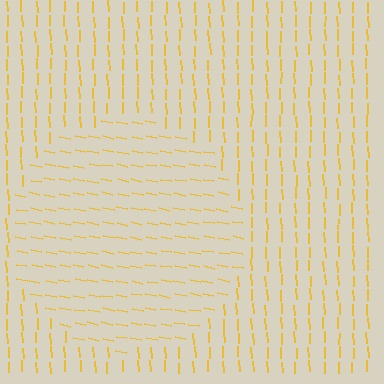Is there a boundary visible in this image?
Yes, there is a texture boundary formed by a change in line orientation.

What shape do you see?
I see a circle.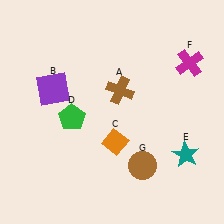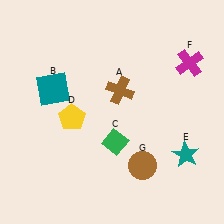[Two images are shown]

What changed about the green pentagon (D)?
In Image 1, D is green. In Image 2, it changed to yellow.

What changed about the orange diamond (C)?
In Image 1, C is orange. In Image 2, it changed to green.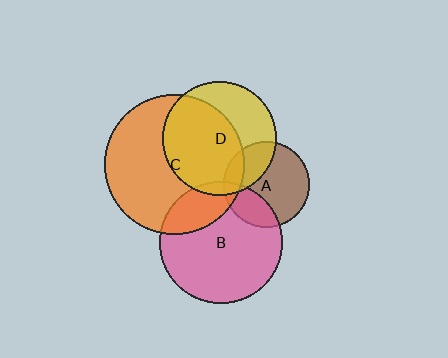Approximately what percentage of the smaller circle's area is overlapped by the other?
Approximately 25%.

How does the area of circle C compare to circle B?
Approximately 1.3 times.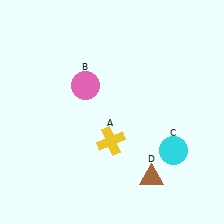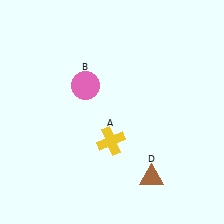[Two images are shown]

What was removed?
The cyan circle (C) was removed in Image 2.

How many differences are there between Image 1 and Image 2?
There is 1 difference between the two images.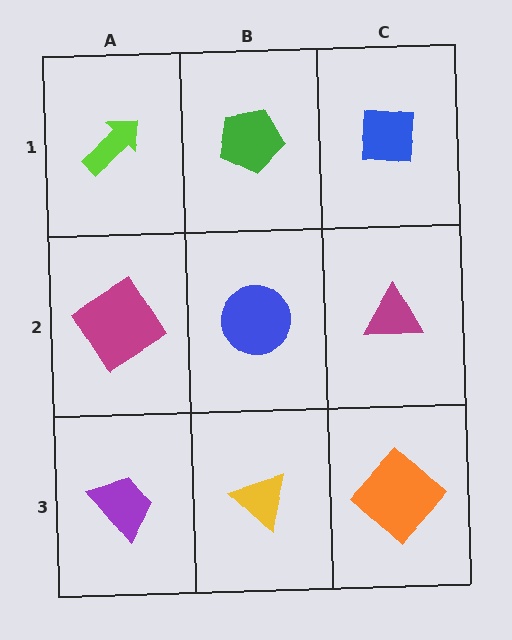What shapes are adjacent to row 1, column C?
A magenta triangle (row 2, column C), a green pentagon (row 1, column B).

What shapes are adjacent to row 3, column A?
A magenta diamond (row 2, column A), a yellow triangle (row 3, column B).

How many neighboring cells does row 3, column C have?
2.